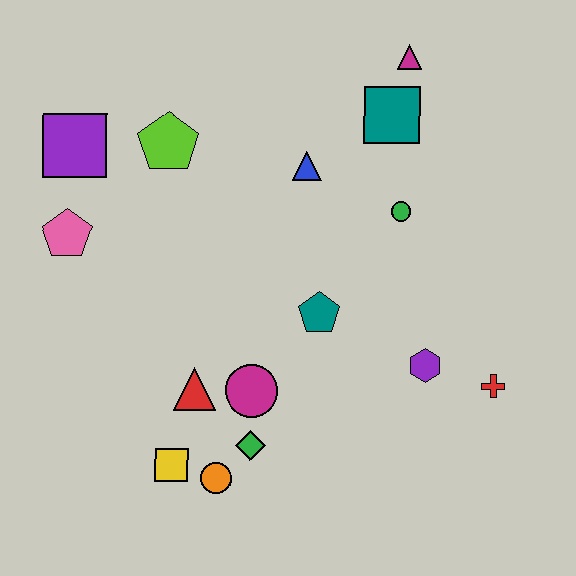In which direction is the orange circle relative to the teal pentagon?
The orange circle is below the teal pentagon.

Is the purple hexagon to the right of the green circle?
Yes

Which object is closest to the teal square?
The magenta triangle is closest to the teal square.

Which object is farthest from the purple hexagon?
The purple square is farthest from the purple hexagon.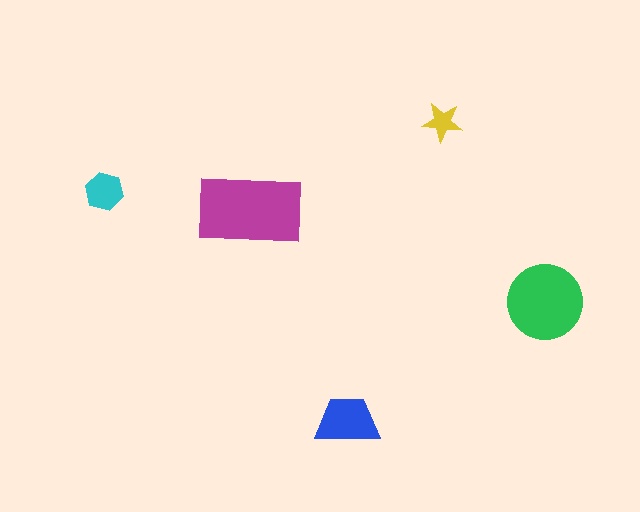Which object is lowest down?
The blue trapezoid is bottommost.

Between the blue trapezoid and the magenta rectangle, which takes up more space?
The magenta rectangle.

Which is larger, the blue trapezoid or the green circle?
The green circle.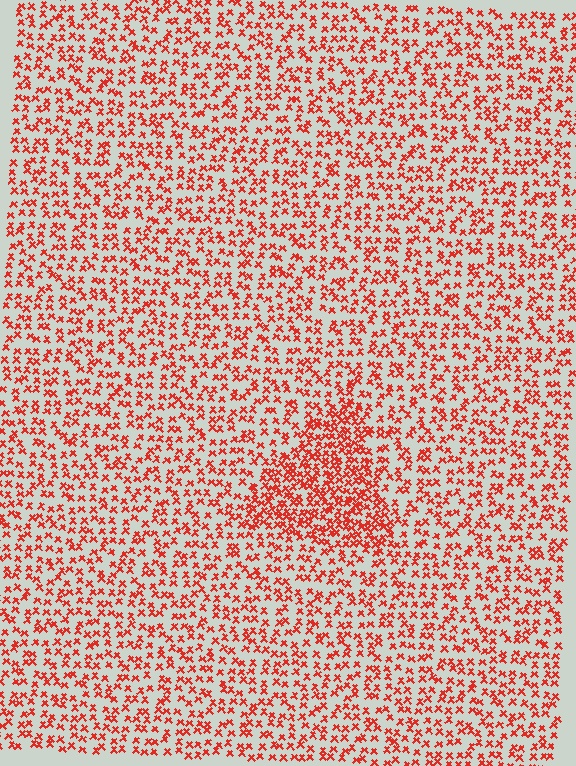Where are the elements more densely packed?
The elements are more densely packed inside the triangle boundary.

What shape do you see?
I see a triangle.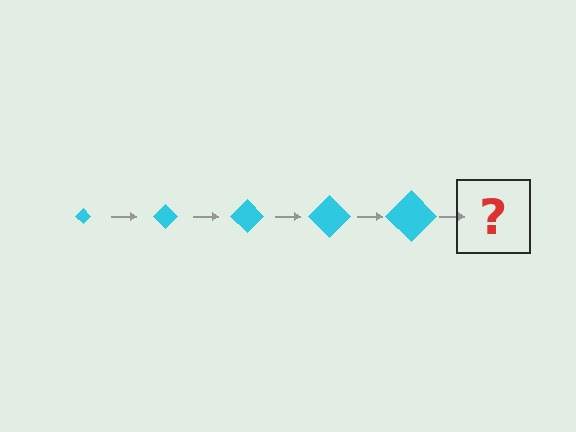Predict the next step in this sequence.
The next step is a cyan diamond, larger than the previous one.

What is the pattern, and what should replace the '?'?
The pattern is that the diamond gets progressively larger each step. The '?' should be a cyan diamond, larger than the previous one.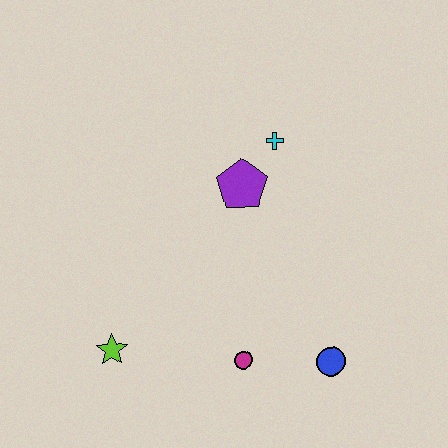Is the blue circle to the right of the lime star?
Yes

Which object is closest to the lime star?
The magenta circle is closest to the lime star.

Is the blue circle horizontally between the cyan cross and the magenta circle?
No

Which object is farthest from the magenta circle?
The cyan cross is farthest from the magenta circle.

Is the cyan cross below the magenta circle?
No